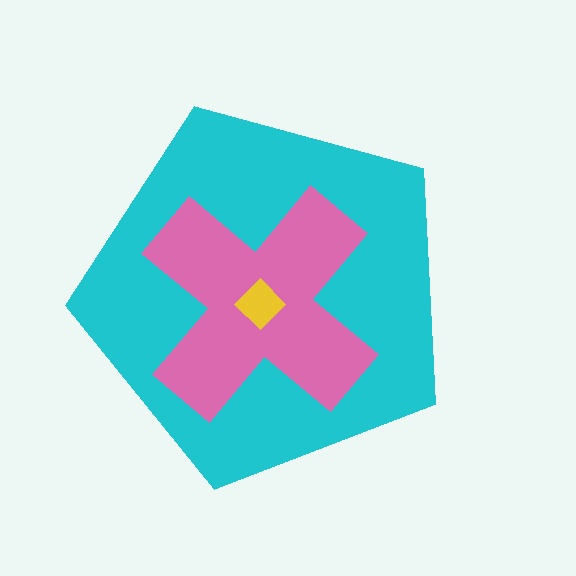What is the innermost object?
The yellow diamond.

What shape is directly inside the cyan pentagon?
The pink cross.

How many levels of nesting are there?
3.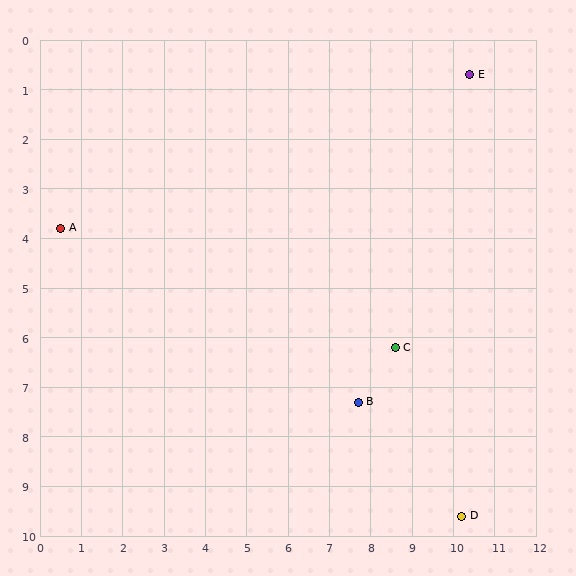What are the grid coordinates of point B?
Point B is at approximately (7.7, 7.3).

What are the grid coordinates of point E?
Point E is at approximately (10.4, 0.7).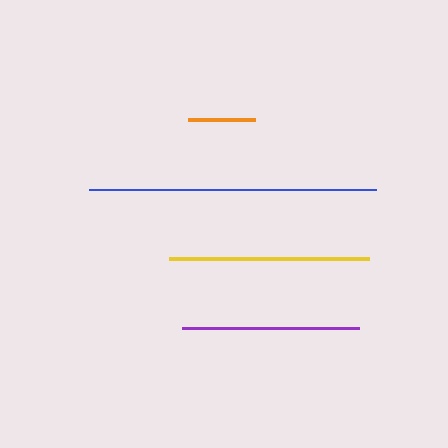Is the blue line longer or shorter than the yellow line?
The blue line is longer than the yellow line.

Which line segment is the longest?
The blue line is the longest at approximately 287 pixels.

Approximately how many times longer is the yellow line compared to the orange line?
The yellow line is approximately 3.0 times the length of the orange line.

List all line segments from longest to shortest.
From longest to shortest: blue, yellow, purple, orange.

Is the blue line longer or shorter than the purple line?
The blue line is longer than the purple line.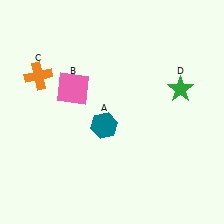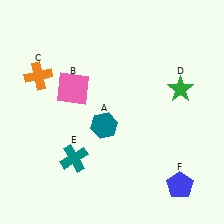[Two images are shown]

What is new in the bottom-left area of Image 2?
A teal cross (E) was added in the bottom-left area of Image 2.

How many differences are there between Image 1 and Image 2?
There are 2 differences between the two images.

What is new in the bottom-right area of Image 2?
A blue pentagon (F) was added in the bottom-right area of Image 2.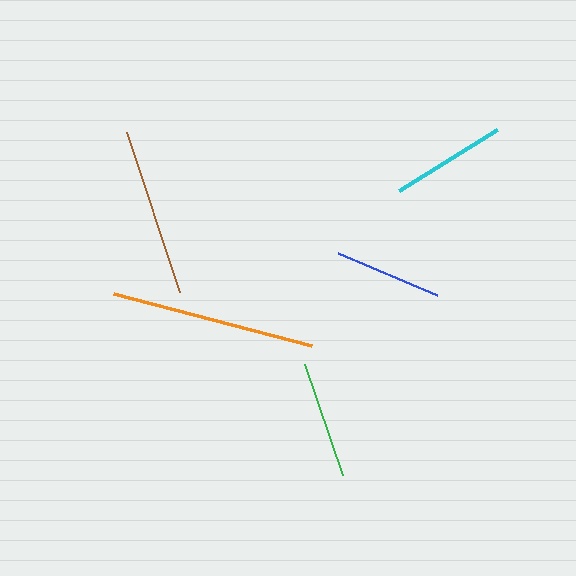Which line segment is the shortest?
The blue line is the shortest at approximately 107 pixels.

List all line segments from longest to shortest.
From longest to shortest: orange, brown, green, cyan, blue.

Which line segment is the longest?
The orange line is the longest at approximately 205 pixels.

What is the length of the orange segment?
The orange segment is approximately 205 pixels long.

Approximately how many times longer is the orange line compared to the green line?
The orange line is approximately 1.7 times the length of the green line.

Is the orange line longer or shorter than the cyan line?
The orange line is longer than the cyan line.